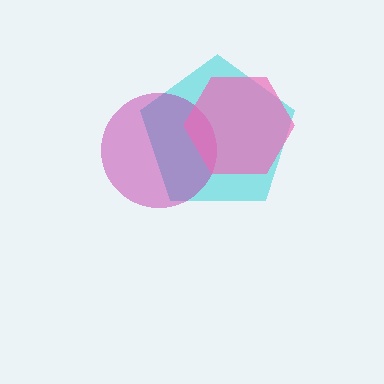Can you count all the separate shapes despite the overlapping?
Yes, there are 3 separate shapes.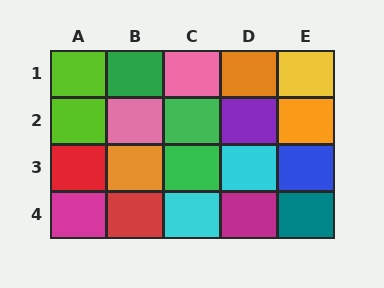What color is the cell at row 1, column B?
Green.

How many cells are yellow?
1 cell is yellow.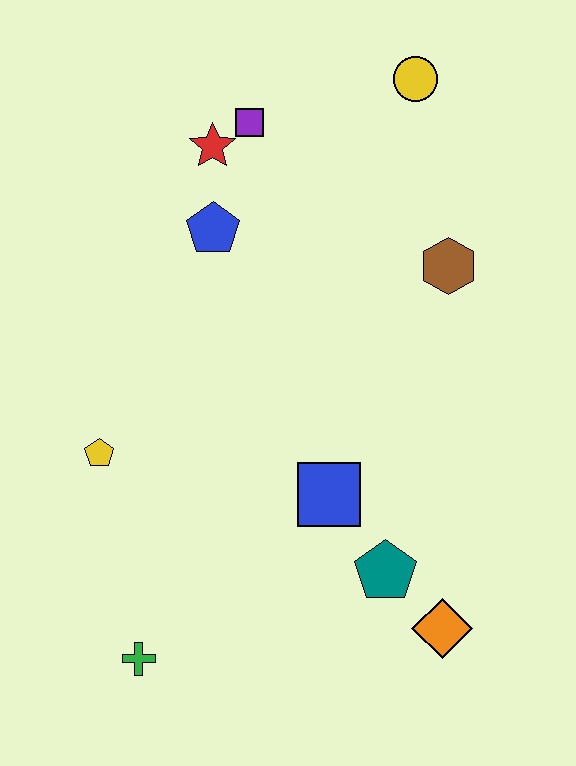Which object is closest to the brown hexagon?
The yellow circle is closest to the brown hexagon.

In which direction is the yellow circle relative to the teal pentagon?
The yellow circle is above the teal pentagon.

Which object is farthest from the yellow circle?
The green cross is farthest from the yellow circle.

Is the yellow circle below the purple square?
No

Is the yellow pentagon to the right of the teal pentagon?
No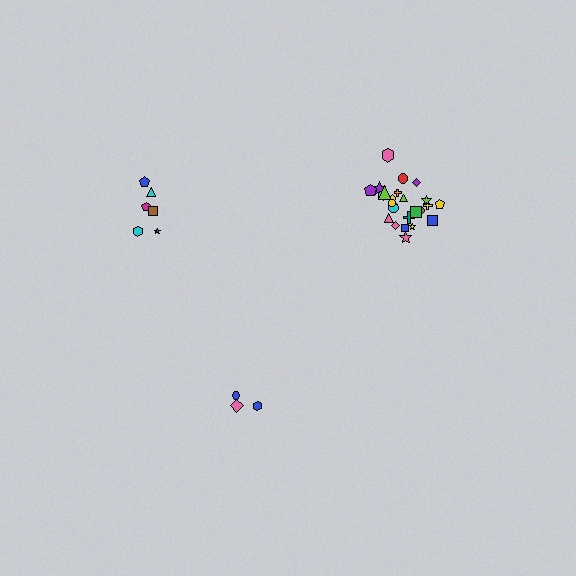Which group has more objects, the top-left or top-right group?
The top-right group.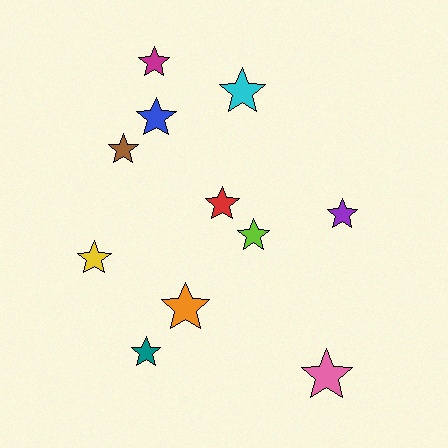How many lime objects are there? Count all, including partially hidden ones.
There is 1 lime object.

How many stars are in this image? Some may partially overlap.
There are 11 stars.